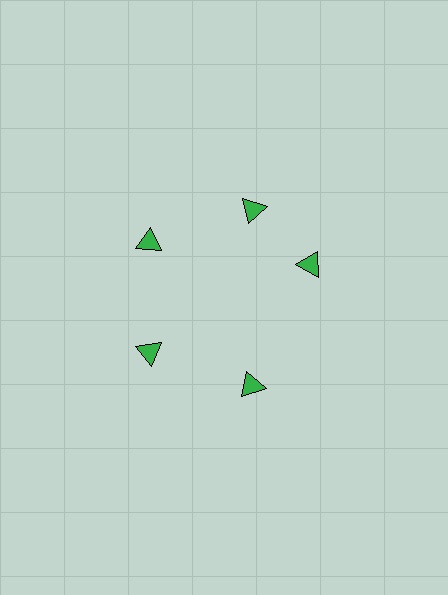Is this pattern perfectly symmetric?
No. The 5 green triangles are arranged in a ring, but one element near the 3 o'clock position is rotated out of alignment along the ring, breaking the 5-fold rotational symmetry.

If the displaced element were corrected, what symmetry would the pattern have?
It would have 5-fold rotational symmetry — the pattern would map onto itself every 72 degrees.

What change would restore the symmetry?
The symmetry would be restored by rotating it back into even spacing with its neighbors so that all 5 triangles sit at equal angles and equal distance from the center.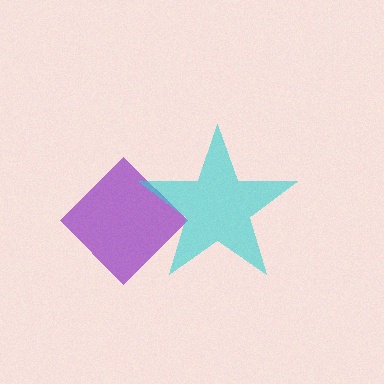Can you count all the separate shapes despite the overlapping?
Yes, there are 2 separate shapes.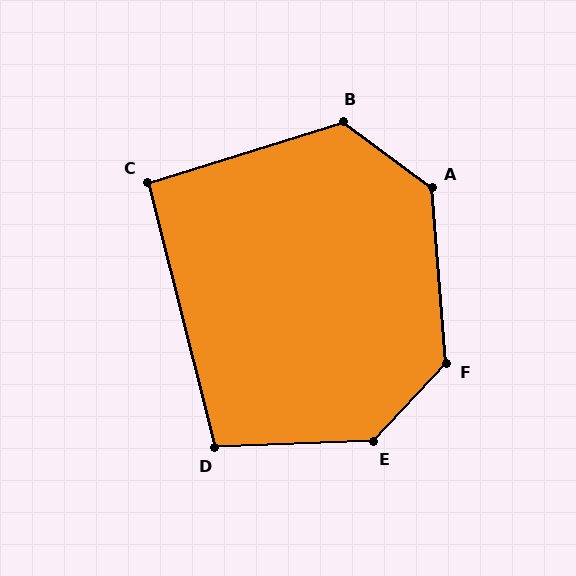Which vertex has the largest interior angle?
E, at approximately 135 degrees.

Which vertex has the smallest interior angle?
C, at approximately 93 degrees.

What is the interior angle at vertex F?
Approximately 132 degrees (obtuse).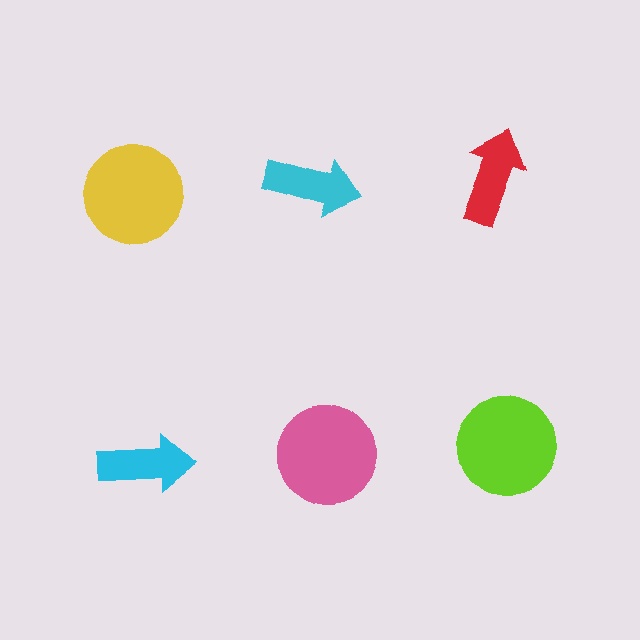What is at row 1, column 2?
A cyan arrow.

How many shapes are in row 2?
3 shapes.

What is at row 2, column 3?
A lime circle.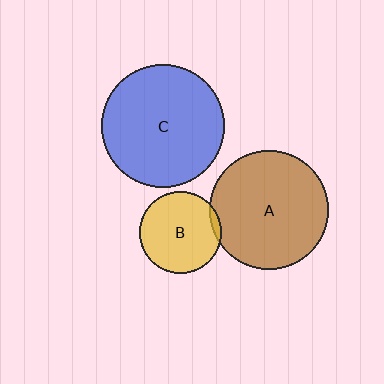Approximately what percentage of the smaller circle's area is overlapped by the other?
Approximately 5%.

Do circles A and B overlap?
Yes.